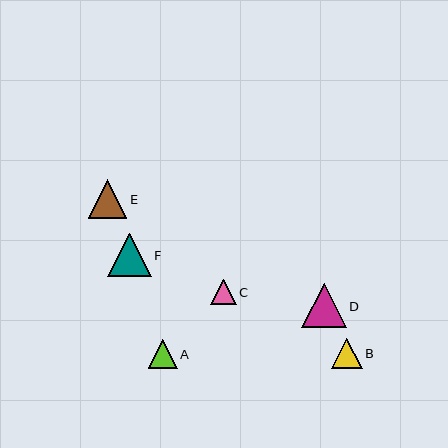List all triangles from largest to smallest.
From largest to smallest: D, F, E, B, A, C.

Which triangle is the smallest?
Triangle C is the smallest with a size of approximately 25 pixels.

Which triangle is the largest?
Triangle D is the largest with a size of approximately 45 pixels.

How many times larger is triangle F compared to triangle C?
Triangle F is approximately 1.7 times the size of triangle C.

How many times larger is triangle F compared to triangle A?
Triangle F is approximately 1.5 times the size of triangle A.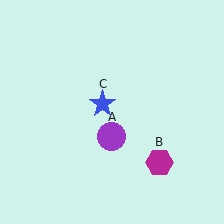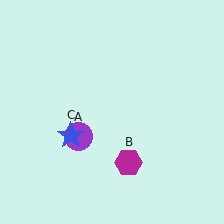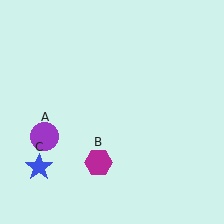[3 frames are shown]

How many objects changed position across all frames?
3 objects changed position: purple circle (object A), magenta hexagon (object B), blue star (object C).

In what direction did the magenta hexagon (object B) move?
The magenta hexagon (object B) moved left.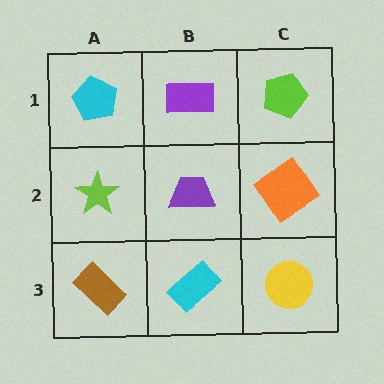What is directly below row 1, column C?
An orange diamond.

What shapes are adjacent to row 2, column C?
A lime pentagon (row 1, column C), a yellow circle (row 3, column C), a purple trapezoid (row 2, column B).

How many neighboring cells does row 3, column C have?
2.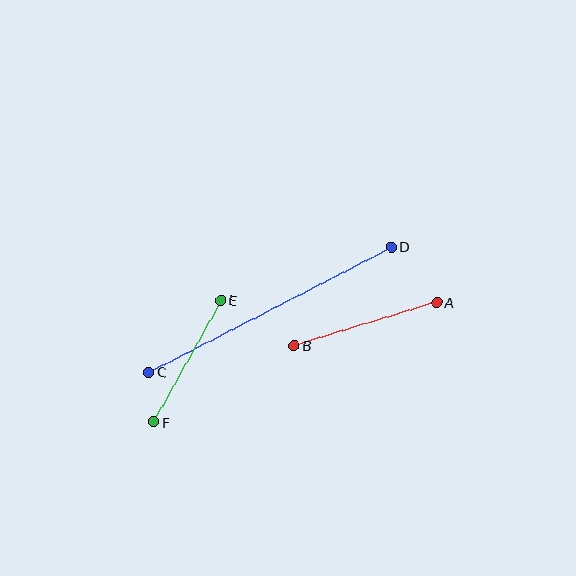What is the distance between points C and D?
The distance is approximately 273 pixels.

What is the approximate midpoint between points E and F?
The midpoint is at approximately (187, 361) pixels.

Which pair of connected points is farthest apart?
Points C and D are farthest apart.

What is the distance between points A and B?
The distance is approximately 148 pixels.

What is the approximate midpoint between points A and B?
The midpoint is at approximately (365, 324) pixels.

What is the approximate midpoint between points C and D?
The midpoint is at approximately (270, 309) pixels.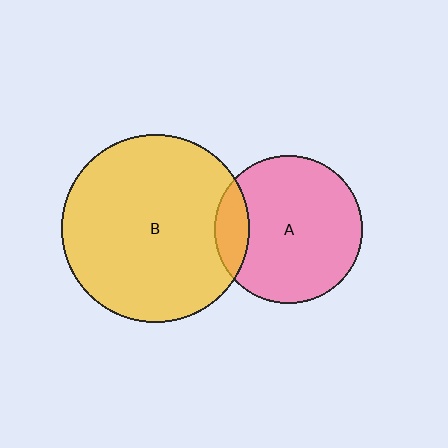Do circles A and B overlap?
Yes.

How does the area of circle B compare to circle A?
Approximately 1.6 times.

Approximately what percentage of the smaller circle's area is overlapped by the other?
Approximately 15%.